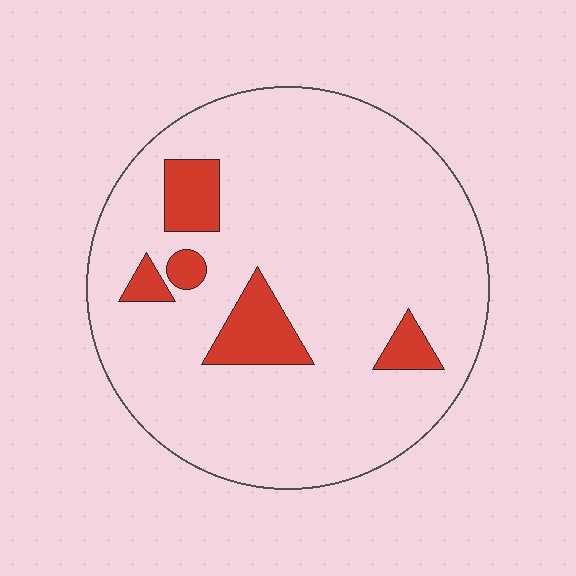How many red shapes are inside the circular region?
5.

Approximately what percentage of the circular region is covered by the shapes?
Approximately 10%.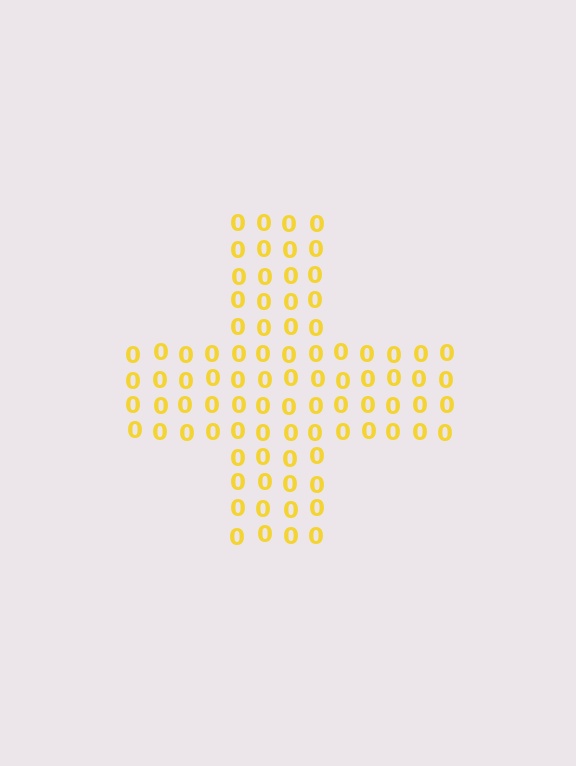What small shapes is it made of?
It is made of small digit 0's.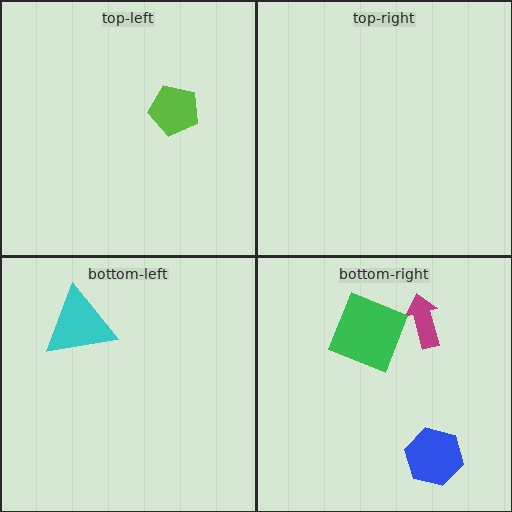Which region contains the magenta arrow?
The bottom-right region.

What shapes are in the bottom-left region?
The cyan triangle.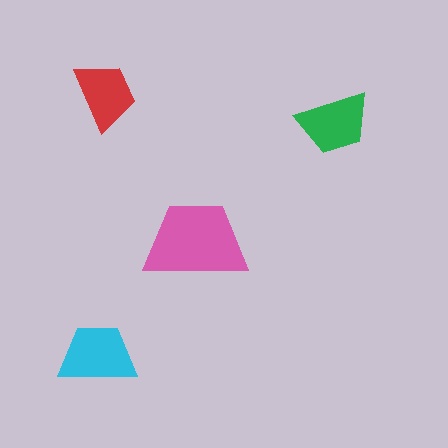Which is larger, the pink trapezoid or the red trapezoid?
The pink one.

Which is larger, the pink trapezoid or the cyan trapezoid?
The pink one.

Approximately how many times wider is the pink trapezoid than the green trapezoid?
About 1.5 times wider.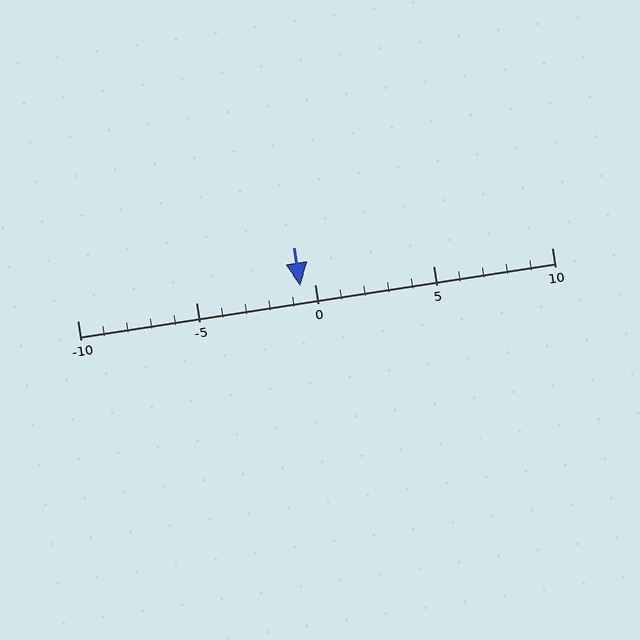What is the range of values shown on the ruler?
The ruler shows values from -10 to 10.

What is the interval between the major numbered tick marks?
The major tick marks are spaced 5 units apart.